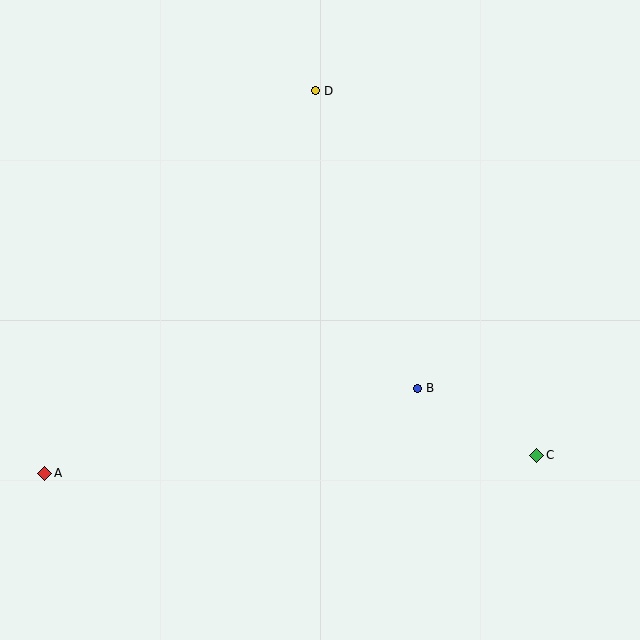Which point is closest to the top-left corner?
Point D is closest to the top-left corner.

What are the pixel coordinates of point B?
Point B is at (417, 388).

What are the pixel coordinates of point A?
Point A is at (44, 473).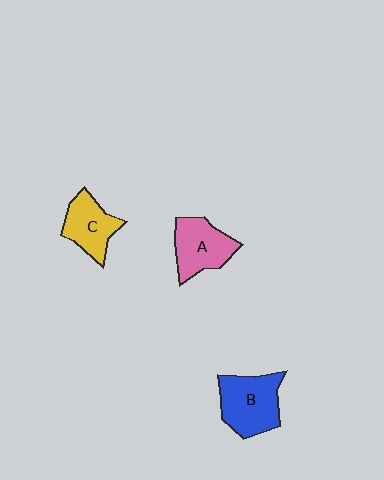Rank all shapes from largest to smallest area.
From largest to smallest: B (blue), A (pink), C (yellow).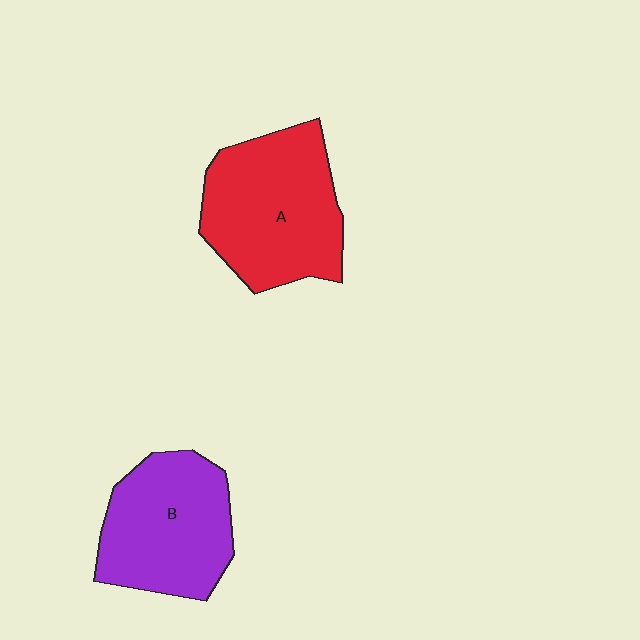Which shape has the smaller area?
Shape B (purple).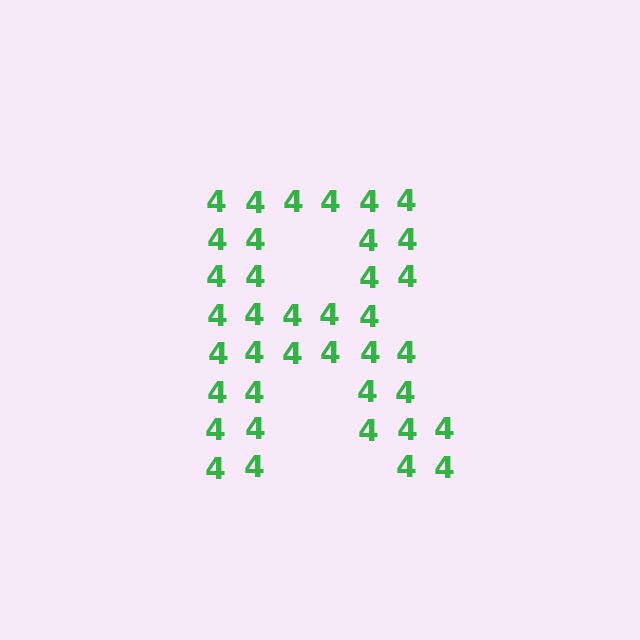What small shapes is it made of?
It is made of small digit 4's.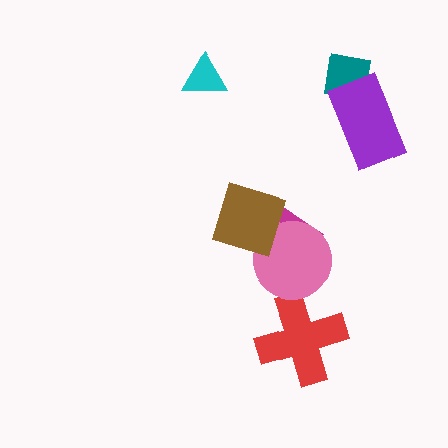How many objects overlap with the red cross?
0 objects overlap with the red cross.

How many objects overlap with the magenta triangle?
2 objects overlap with the magenta triangle.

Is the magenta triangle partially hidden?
Yes, it is partially covered by another shape.